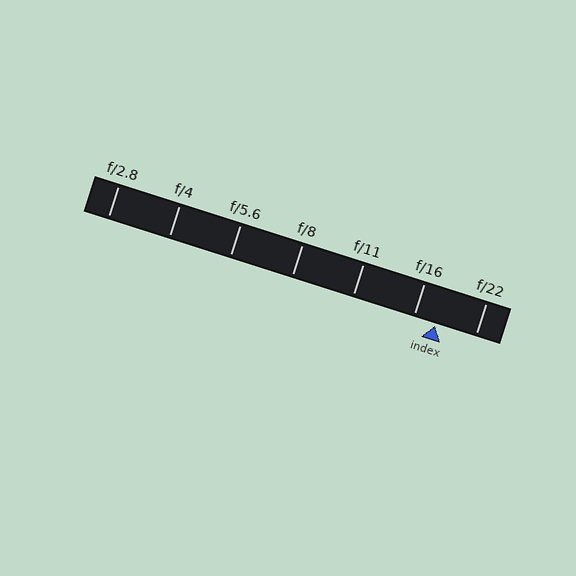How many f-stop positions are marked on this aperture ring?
There are 7 f-stop positions marked.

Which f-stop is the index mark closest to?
The index mark is closest to f/16.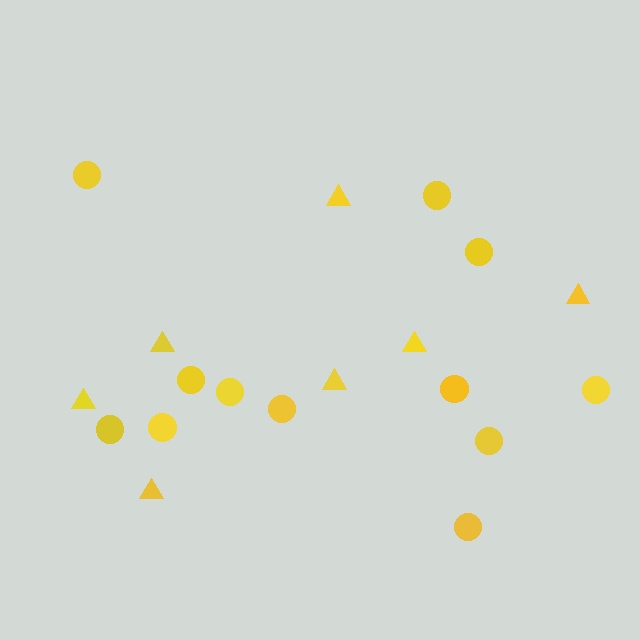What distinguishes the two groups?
There are 2 groups: one group of circles (12) and one group of triangles (7).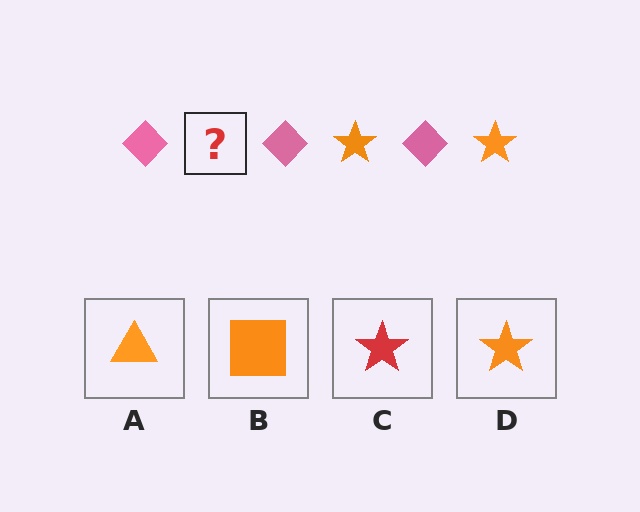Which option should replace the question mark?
Option D.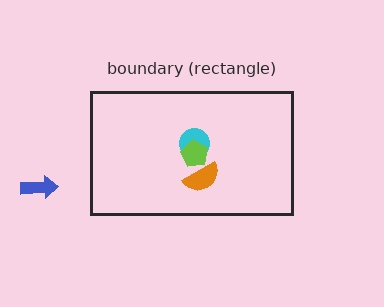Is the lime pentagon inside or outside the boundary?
Inside.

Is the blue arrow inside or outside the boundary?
Outside.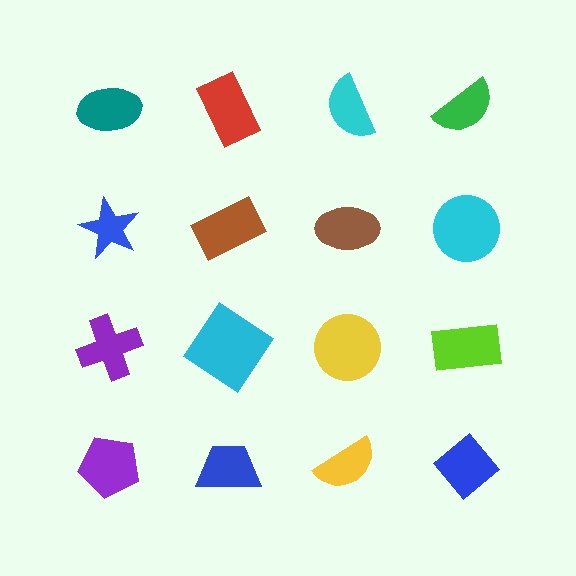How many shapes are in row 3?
4 shapes.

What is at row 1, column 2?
A red rectangle.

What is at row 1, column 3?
A cyan semicircle.